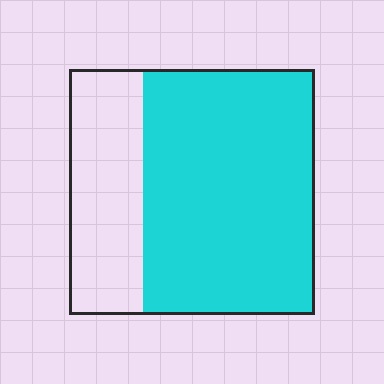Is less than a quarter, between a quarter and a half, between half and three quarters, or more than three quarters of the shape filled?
Between half and three quarters.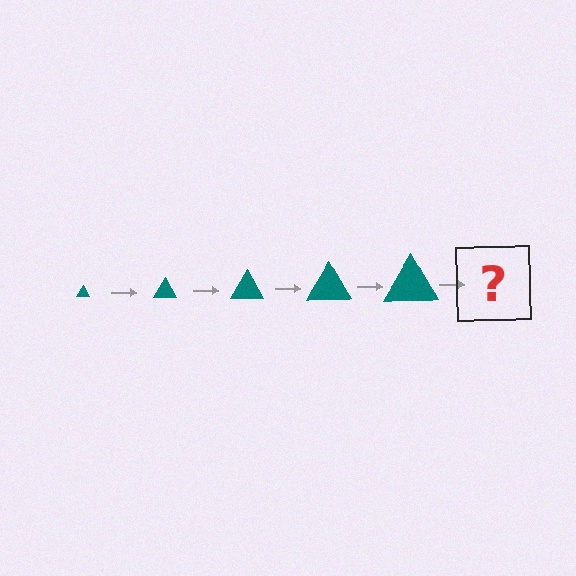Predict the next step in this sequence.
The next step is a teal triangle, larger than the previous one.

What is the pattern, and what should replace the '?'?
The pattern is that the triangle gets progressively larger each step. The '?' should be a teal triangle, larger than the previous one.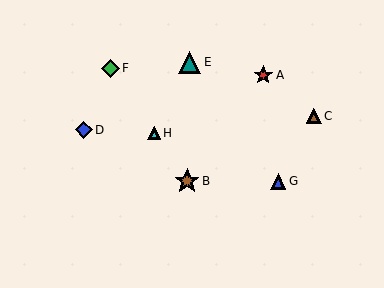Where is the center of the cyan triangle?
The center of the cyan triangle is at (154, 133).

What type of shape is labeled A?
Shape A is a red star.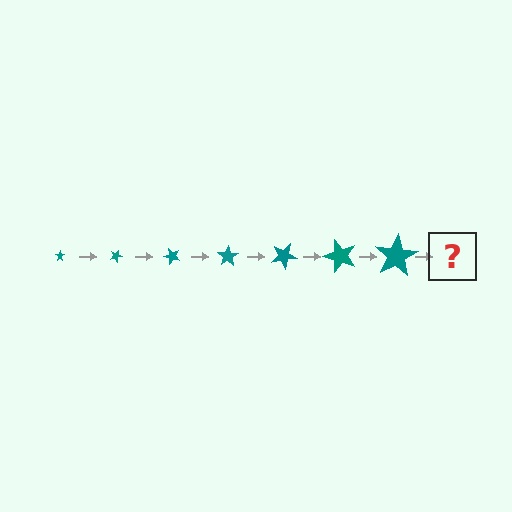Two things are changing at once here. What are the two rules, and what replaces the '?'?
The two rules are that the star grows larger each step and it rotates 25 degrees each step. The '?' should be a star, larger than the previous one and rotated 175 degrees from the start.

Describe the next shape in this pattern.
It should be a star, larger than the previous one and rotated 175 degrees from the start.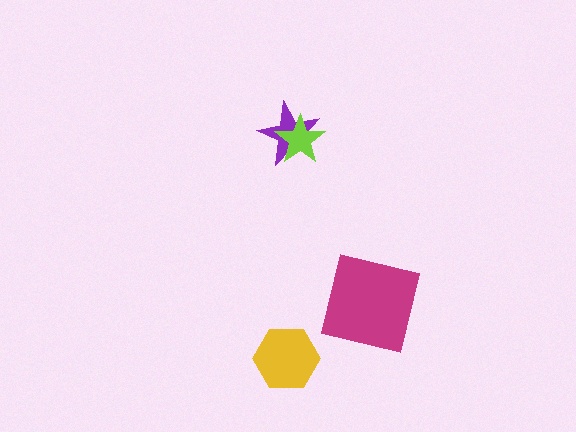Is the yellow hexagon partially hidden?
No, no other shape covers it.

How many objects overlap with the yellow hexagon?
0 objects overlap with the yellow hexagon.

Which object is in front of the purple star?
The lime star is in front of the purple star.